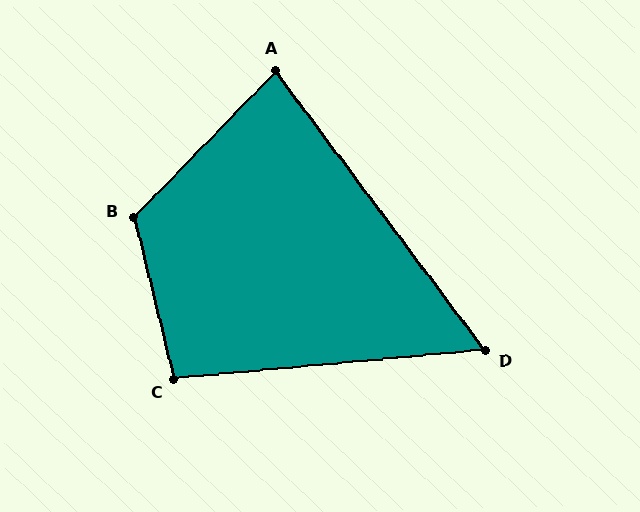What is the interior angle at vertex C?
Approximately 99 degrees (obtuse).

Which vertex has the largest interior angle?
B, at approximately 122 degrees.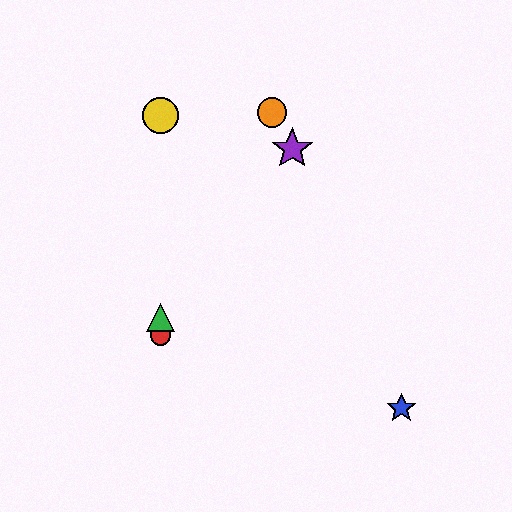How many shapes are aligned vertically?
3 shapes (the red circle, the green triangle, the yellow circle) are aligned vertically.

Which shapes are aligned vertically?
The red circle, the green triangle, the yellow circle are aligned vertically.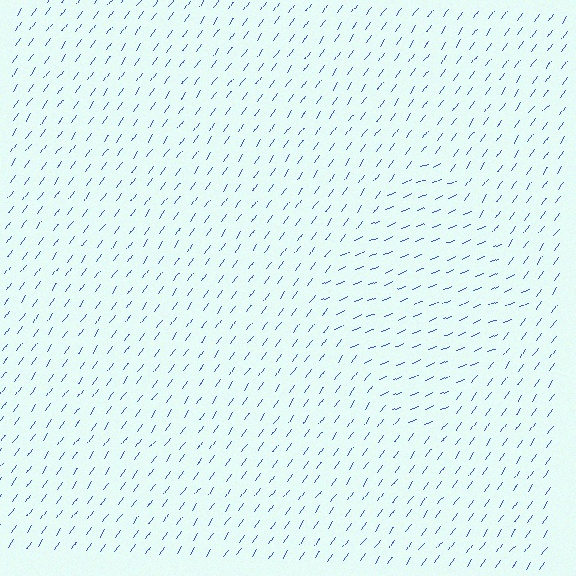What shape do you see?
I see a diamond.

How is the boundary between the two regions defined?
The boundary is defined purely by a change in line orientation (approximately 32 degrees difference). All lines are the same color and thickness.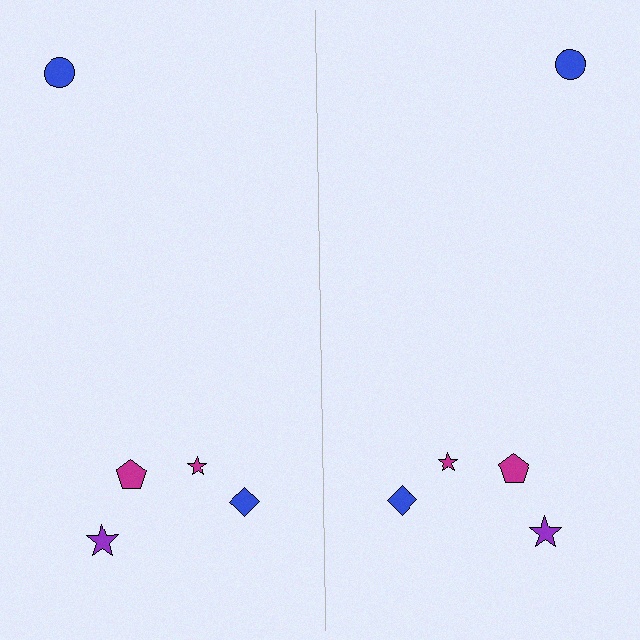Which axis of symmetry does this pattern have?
The pattern has a vertical axis of symmetry running through the center of the image.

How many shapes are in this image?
There are 10 shapes in this image.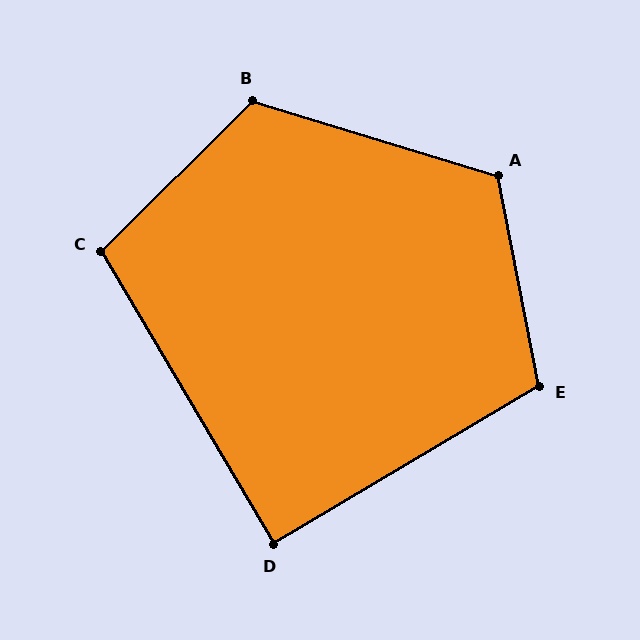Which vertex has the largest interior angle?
B, at approximately 118 degrees.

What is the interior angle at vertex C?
Approximately 104 degrees (obtuse).